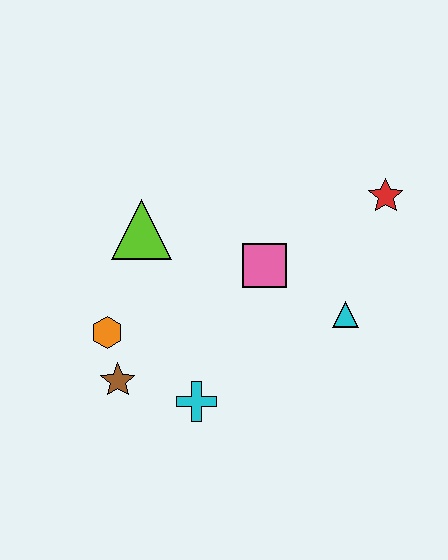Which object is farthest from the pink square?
The brown star is farthest from the pink square.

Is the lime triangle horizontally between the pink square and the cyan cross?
No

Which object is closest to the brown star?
The orange hexagon is closest to the brown star.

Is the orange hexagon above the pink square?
No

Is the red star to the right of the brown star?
Yes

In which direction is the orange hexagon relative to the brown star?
The orange hexagon is above the brown star.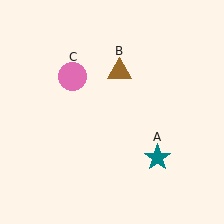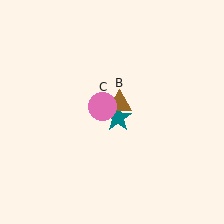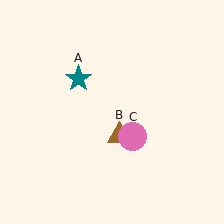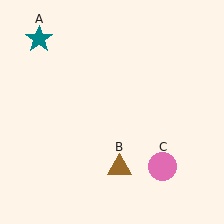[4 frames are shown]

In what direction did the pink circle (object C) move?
The pink circle (object C) moved down and to the right.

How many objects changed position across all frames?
3 objects changed position: teal star (object A), brown triangle (object B), pink circle (object C).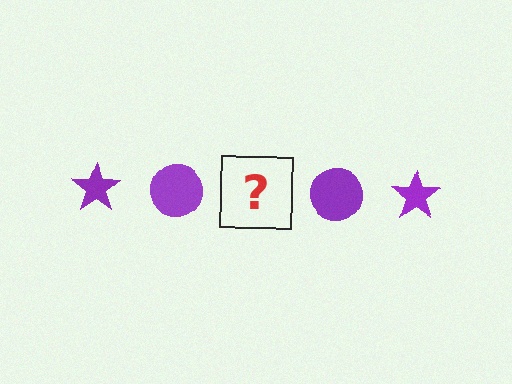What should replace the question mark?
The question mark should be replaced with a purple star.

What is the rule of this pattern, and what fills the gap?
The rule is that the pattern cycles through star, circle shapes in purple. The gap should be filled with a purple star.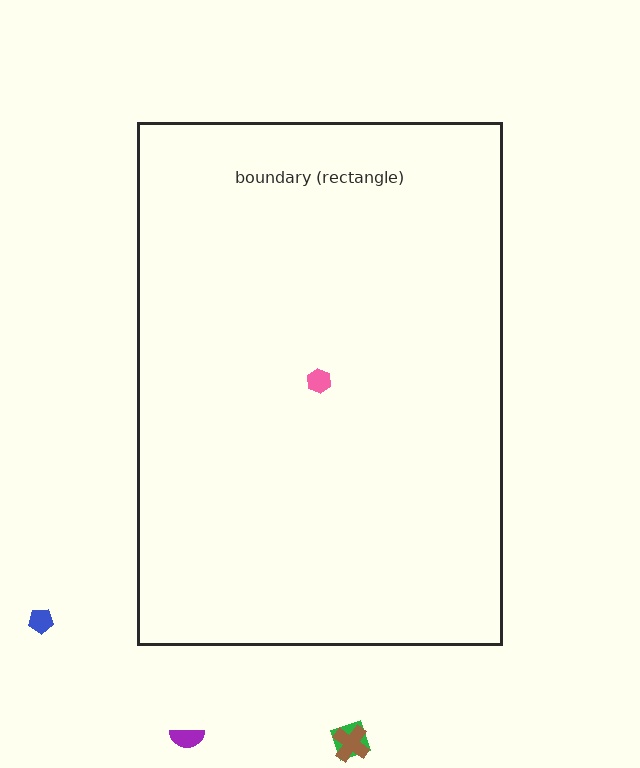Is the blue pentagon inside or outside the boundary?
Outside.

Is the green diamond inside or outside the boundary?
Outside.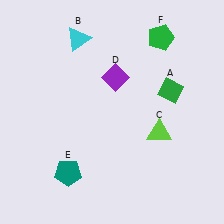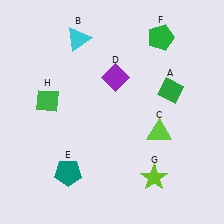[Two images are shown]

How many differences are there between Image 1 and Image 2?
There are 2 differences between the two images.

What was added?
A lime star (G), a green diamond (H) were added in Image 2.